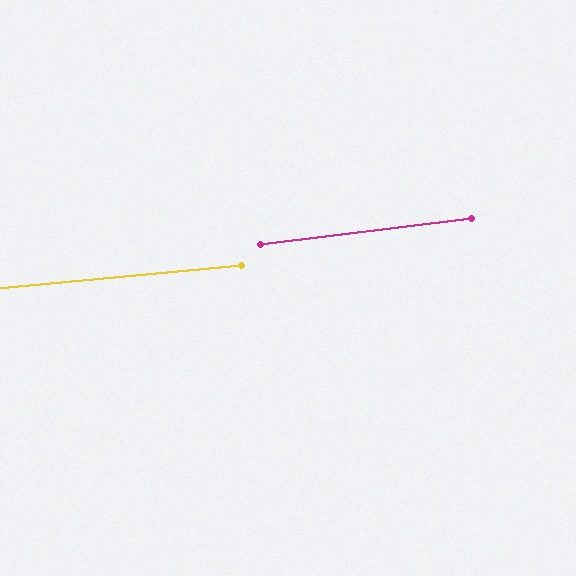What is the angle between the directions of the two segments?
Approximately 2 degrees.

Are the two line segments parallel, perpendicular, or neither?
Parallel — their directions differ by only 1.7°.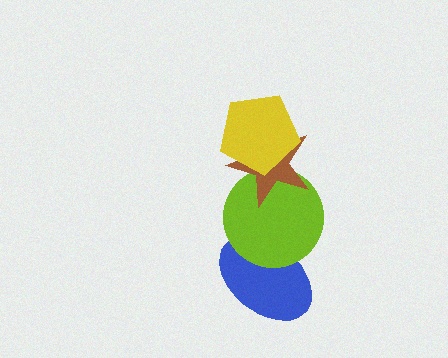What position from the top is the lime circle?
The lime circle is 3rd from the top.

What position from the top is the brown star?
The brown star is 2nd from the top.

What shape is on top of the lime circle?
The brown star is on top of the lime circle.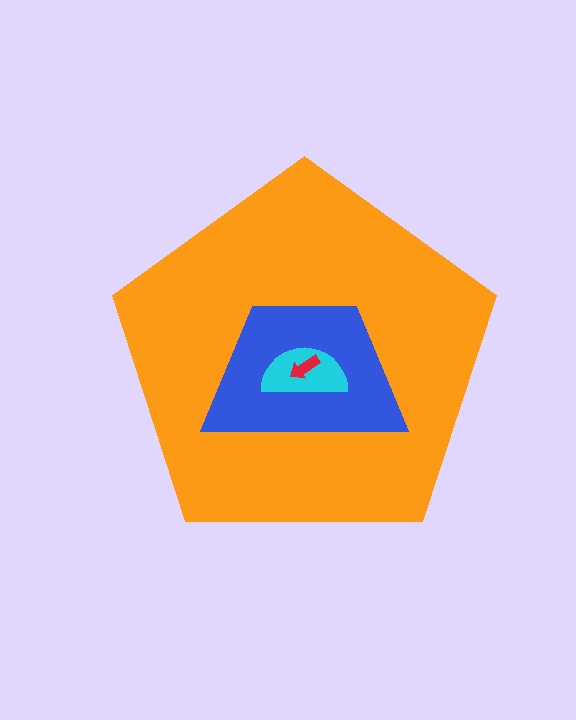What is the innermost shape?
The red arrow.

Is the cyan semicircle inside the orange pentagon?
Yes.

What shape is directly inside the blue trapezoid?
The cyan semicircle.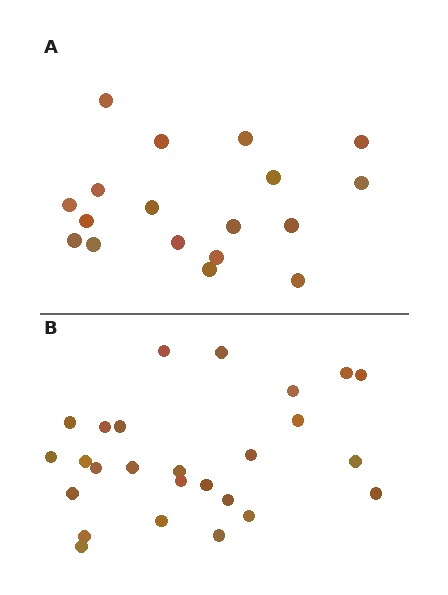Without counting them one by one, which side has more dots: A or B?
Region B (the bottom region) has more dots.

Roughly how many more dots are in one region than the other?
Region B has roughly 8 or so more dots than region A.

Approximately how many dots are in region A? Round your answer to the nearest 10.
About 20 dots. (The exact count is 18, which rounds to 20.)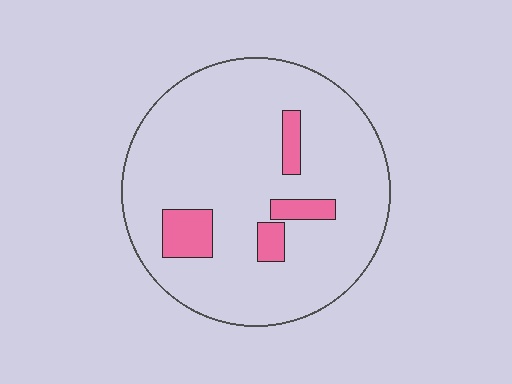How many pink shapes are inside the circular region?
4.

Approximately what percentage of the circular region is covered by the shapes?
Approximately 10%.